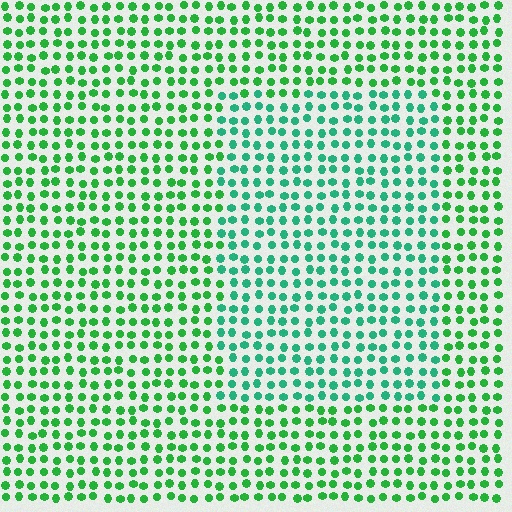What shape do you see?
I see a rectangle.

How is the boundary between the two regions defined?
The boundary is defined purely by a slight shift in hue (about 29 degrees). Spacing, size, and orientation are identical on both sides.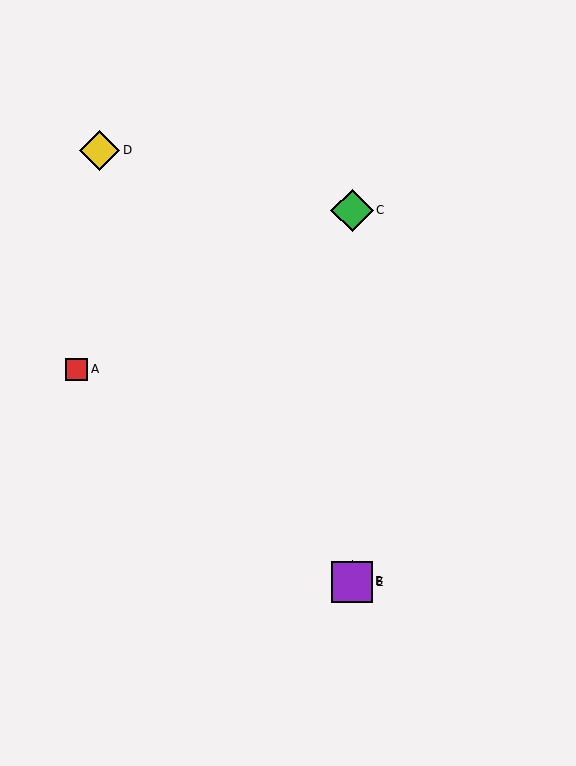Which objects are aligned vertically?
Objects B, C, E are aligned vertically.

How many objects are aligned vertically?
3 objects (B, C, E) are aligned vertically.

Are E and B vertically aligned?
Yes, both are at x≈352.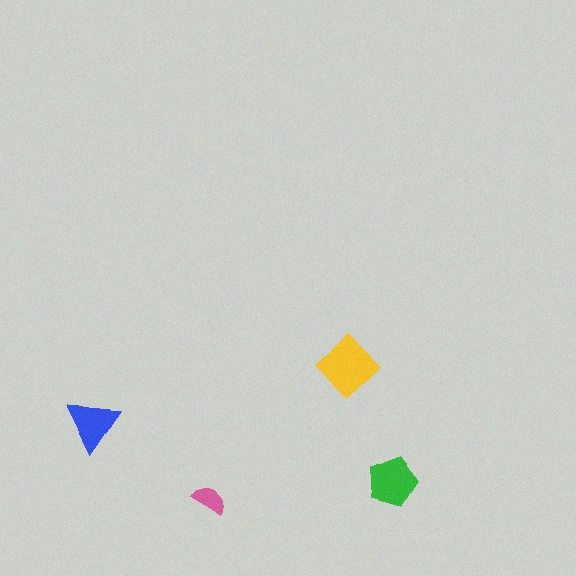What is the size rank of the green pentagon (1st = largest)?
2nd.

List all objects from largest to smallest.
The yellow diamond, the green pentagon, the blue triangle, the pink semicircle.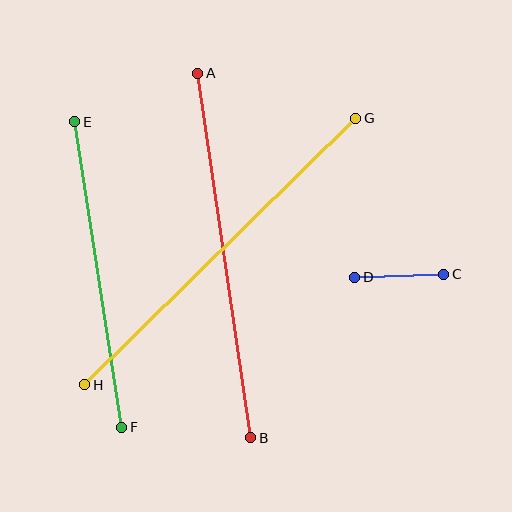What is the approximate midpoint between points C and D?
The midpoint is at approximately (399, 276) pixels.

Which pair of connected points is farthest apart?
Points G and H are farthest apart.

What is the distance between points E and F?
The distance is approximately 309 pixels.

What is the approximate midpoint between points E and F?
The midpoint is at approximately (98, 274) pixels.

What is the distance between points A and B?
The distance is approximately 368 pixels.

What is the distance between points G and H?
The distance is approximately 380 pixels.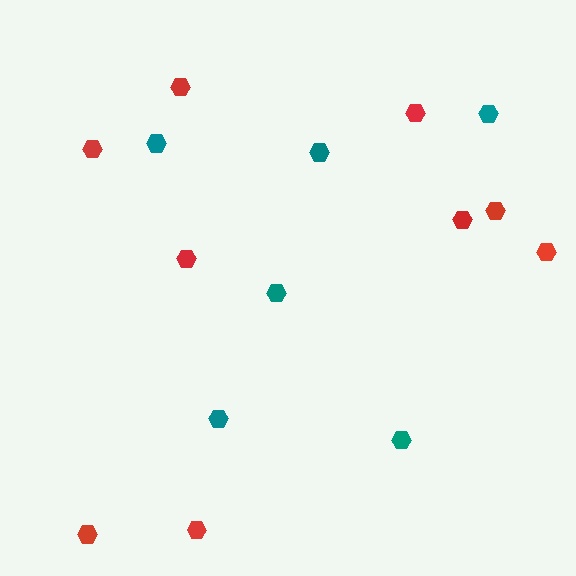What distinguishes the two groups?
There are 2 groups: one group of red hexagons (9) and one group of teal hexagons (6).